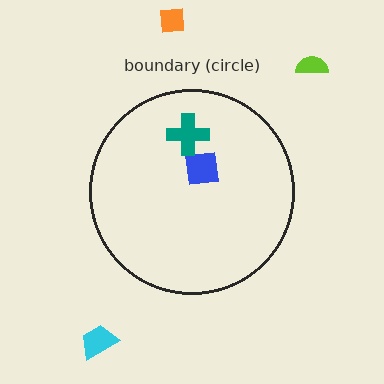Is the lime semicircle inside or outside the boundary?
Outside.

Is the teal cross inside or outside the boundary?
Inside.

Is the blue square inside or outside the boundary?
Inside.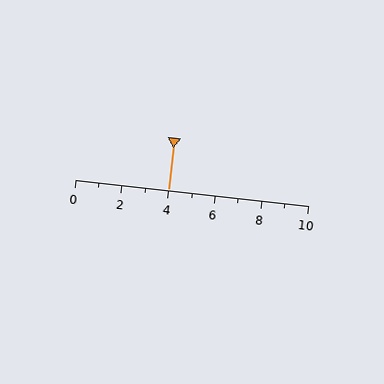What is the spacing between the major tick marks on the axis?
The major ticks are spaced 2 apart.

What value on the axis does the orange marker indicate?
The marker indicates approximately 4.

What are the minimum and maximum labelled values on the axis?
The axis runs from 0 to 10.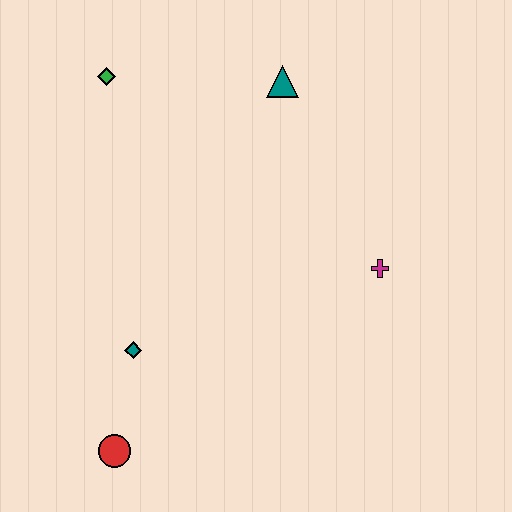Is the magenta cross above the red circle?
Yes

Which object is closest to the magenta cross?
The teal triangle is closest to the magenta cross.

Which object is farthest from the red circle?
The teal triangle is farthest from the red circle.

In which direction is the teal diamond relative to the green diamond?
The teal diamond is below the green diamond.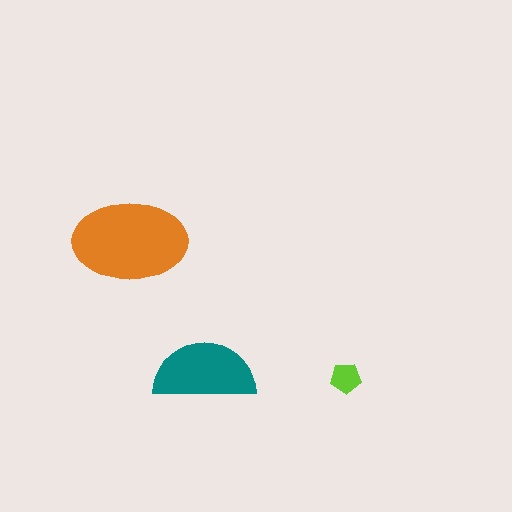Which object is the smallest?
The lime pentagon.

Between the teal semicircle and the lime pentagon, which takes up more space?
The teal semicircle.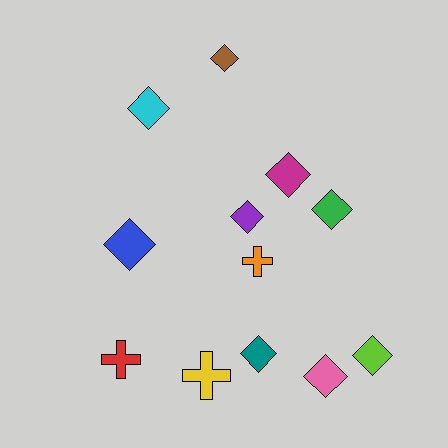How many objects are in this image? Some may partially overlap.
There are 12 objects.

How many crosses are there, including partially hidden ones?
There are 3 crosses.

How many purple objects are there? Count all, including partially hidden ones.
There is 1 purple object.